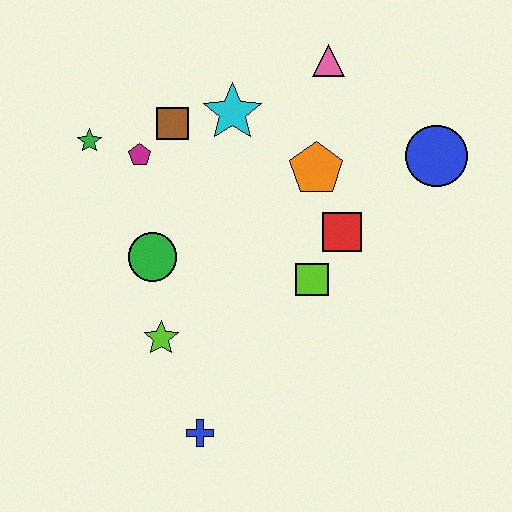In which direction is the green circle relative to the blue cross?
The green circle is above the blue cross.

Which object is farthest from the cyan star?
The blue cross is farthest from the cyan star.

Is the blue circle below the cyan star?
Yes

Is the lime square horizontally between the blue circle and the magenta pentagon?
Yes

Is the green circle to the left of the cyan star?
Yes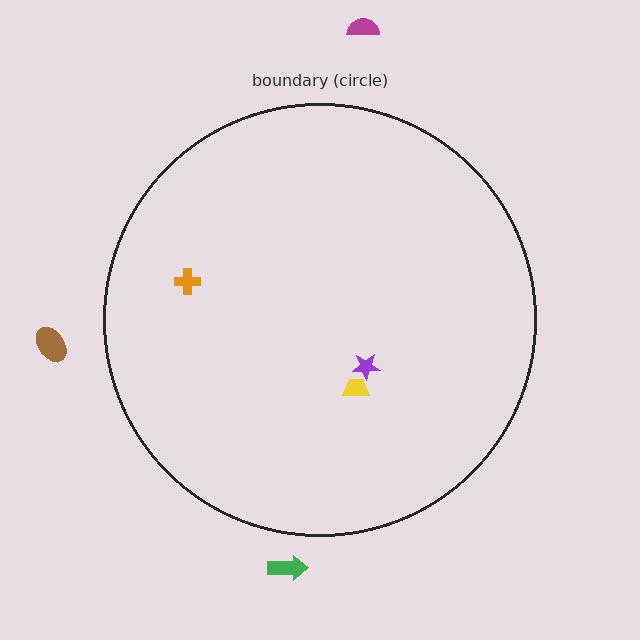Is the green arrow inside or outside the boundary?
Outside.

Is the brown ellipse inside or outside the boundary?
Outside.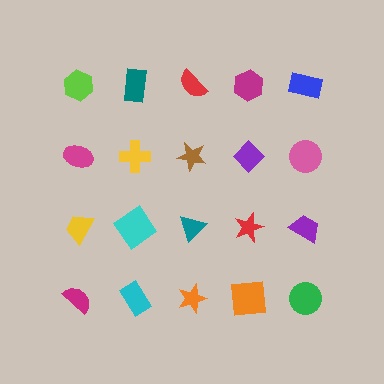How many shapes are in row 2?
5 shapes.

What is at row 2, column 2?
A yellow cross.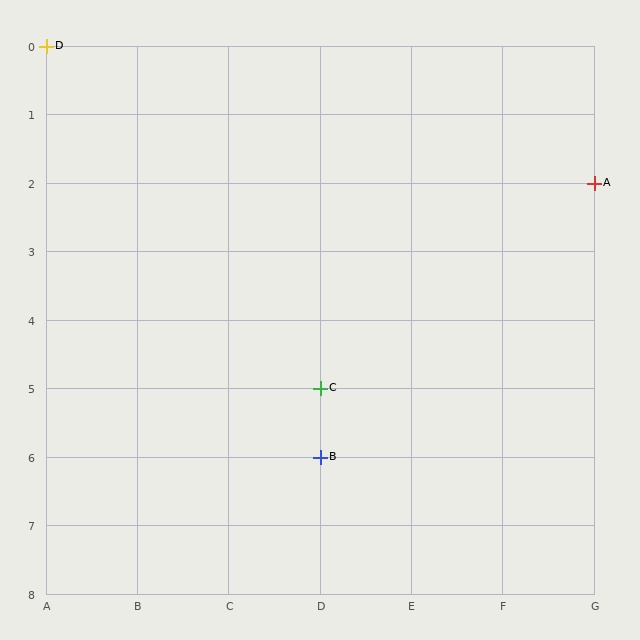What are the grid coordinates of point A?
Point A is at grid coordinates (G, 2).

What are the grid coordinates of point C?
Point C is at grid coordinates (D, 5).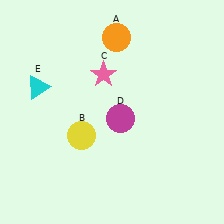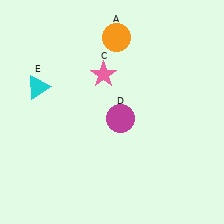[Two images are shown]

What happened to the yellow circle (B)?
The yellow circle (B) was removed in Image 2. It was in the bottom-left area of Image 1.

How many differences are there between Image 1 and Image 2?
There is 1 difference between the two images.